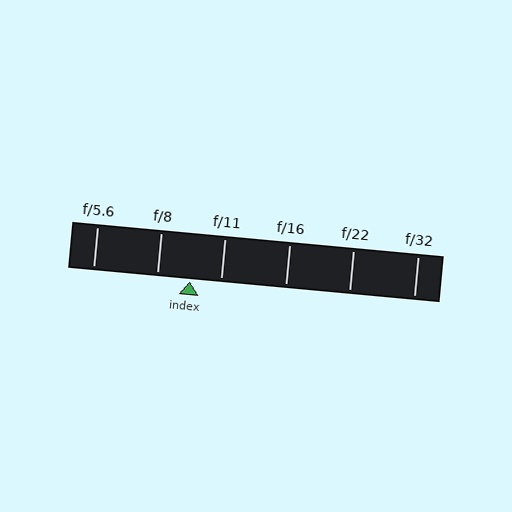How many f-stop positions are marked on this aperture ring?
There are 6 f-stop positions marked.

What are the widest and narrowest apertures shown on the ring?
The widest aperture shown is f/5.6 and the narrowest is f/32.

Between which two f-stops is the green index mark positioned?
The index mark is between f/8 and f/11.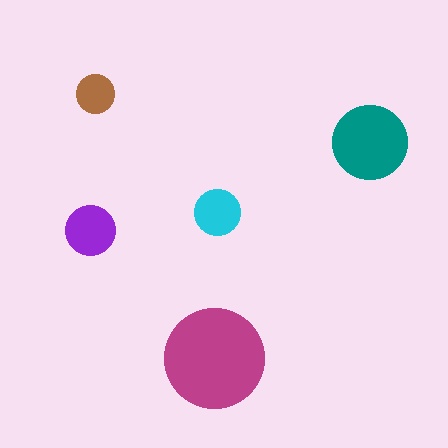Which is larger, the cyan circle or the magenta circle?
The magenta one.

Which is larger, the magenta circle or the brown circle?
The magenta one.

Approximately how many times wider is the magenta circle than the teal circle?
About 1.5 times wider.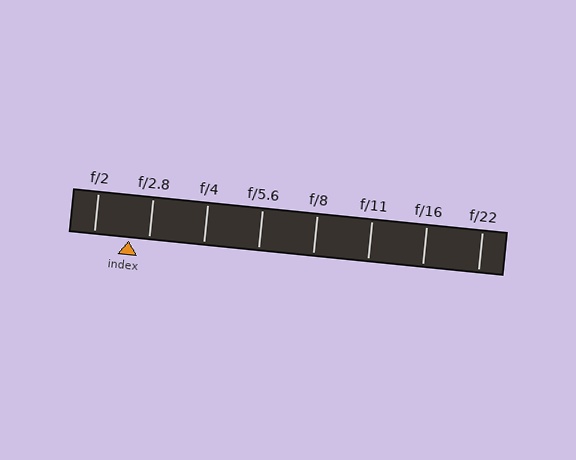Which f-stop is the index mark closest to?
The index mark is closest to f/2.8.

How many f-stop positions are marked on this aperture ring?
There are 8 f-stop positions marked.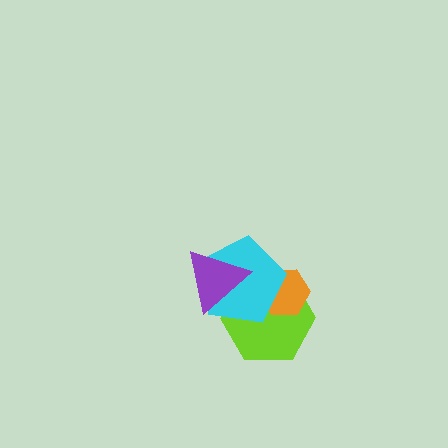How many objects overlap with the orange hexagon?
2 objects overlap with the orange hexagon.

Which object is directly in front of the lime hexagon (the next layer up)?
The orange hexagon is directly in front of the lime hexagon.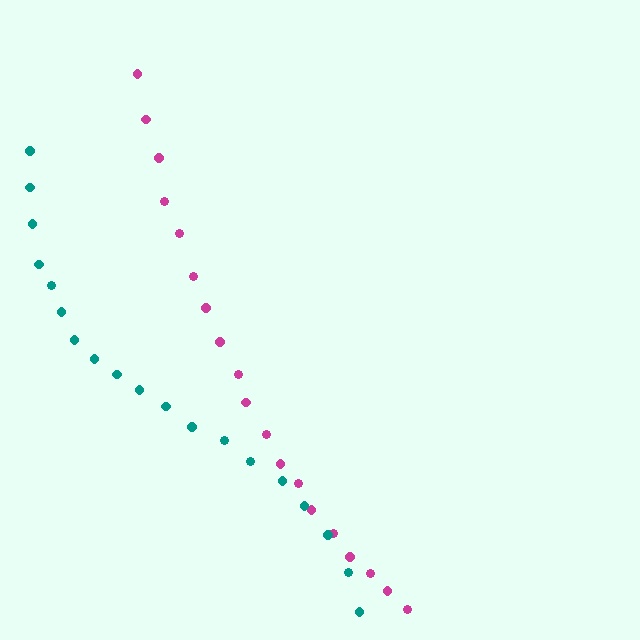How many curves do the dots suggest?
There are 2 distinct paths.